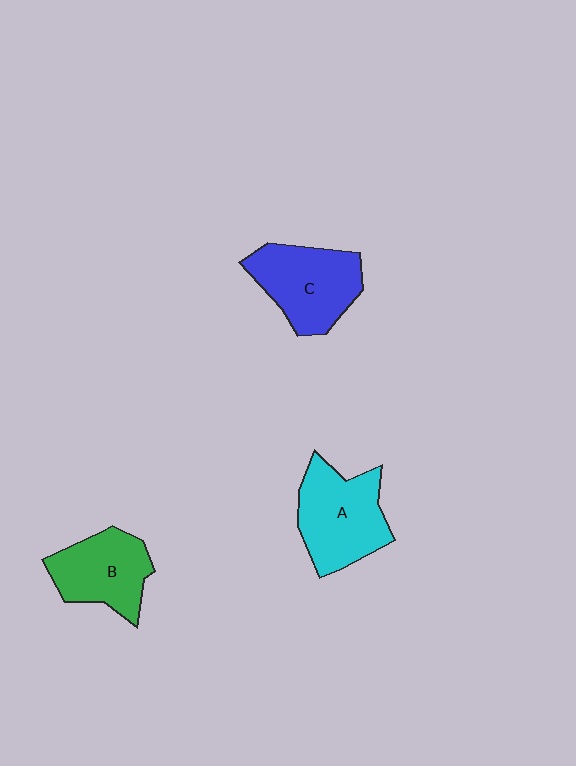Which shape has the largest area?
Shape A (cyan).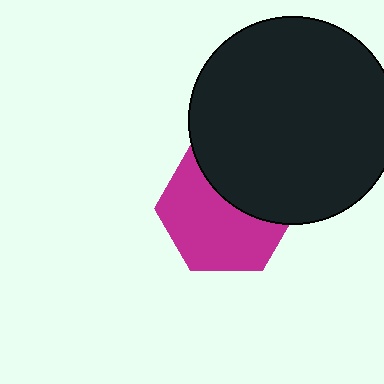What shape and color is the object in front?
The object in front is a black circle.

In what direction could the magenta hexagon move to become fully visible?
The magenta hexagon could move down. That would shift it out from behind the black circle entirely.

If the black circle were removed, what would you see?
You would see the complete magenta hexagon.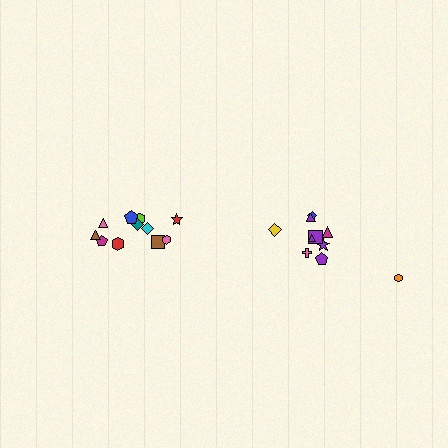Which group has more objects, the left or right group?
The left group.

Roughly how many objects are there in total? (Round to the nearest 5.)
Roughly 20 objects in total.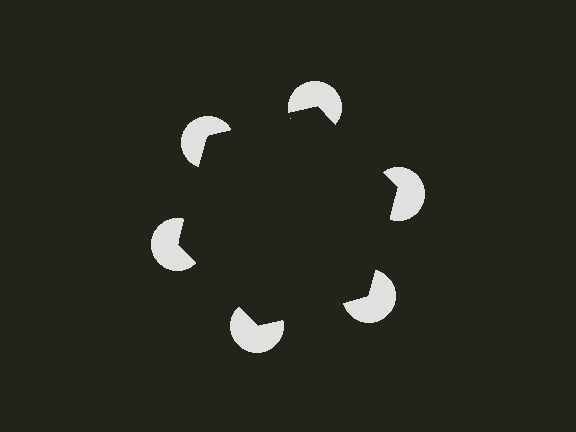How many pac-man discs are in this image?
There are 6 — one at each vertex of the illusory hexagon.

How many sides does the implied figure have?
6 sides.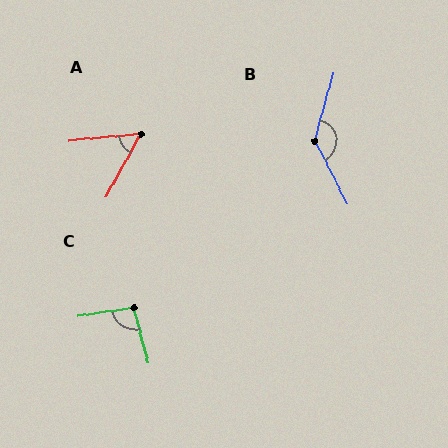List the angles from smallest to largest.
A (56°), C (96°), B (137°).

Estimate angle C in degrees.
Approximately 96 degrees.